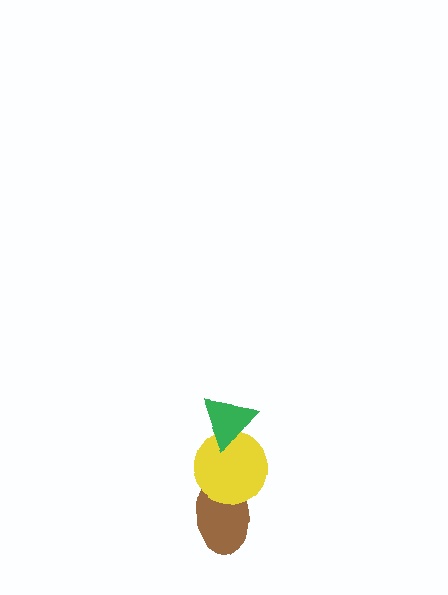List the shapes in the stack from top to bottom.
From top to bottom: the green triangle, the yellow circle, the brown ellipse.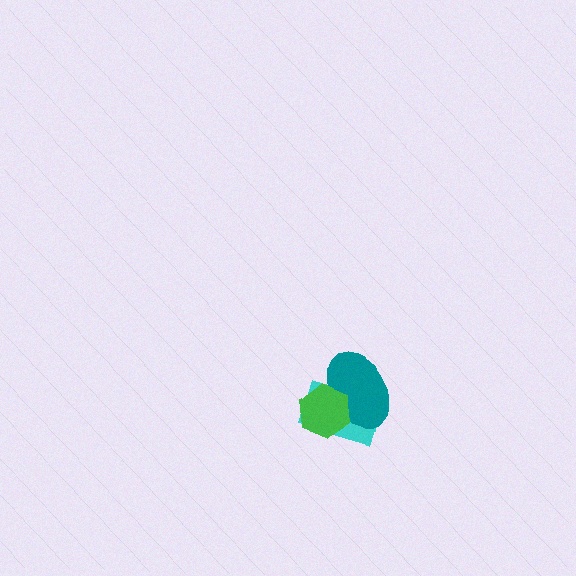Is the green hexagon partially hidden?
No, no other shape covers it.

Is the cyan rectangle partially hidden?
Yes, it is partially covered by another shape.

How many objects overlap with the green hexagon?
2 objects overlap with the green hexagon.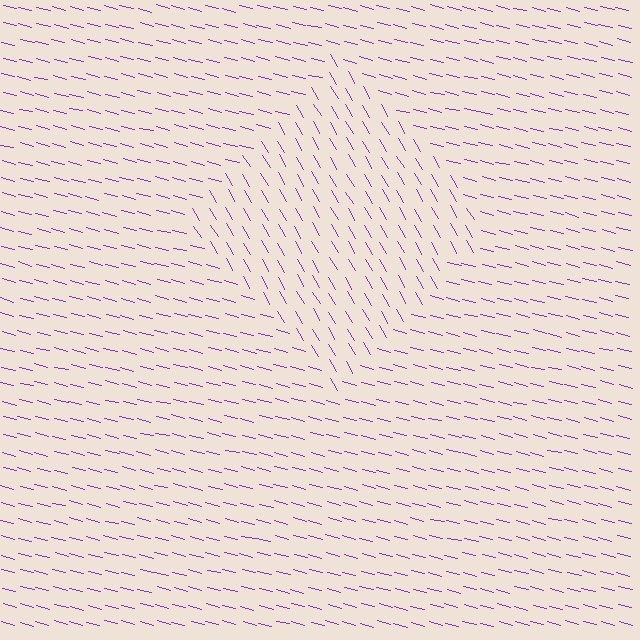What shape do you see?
I see a diamond.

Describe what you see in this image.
The image is filled with small purple line segments. A diamond region in the image has lines oriented differently from the surrounding lines, creating a visible texture boundary.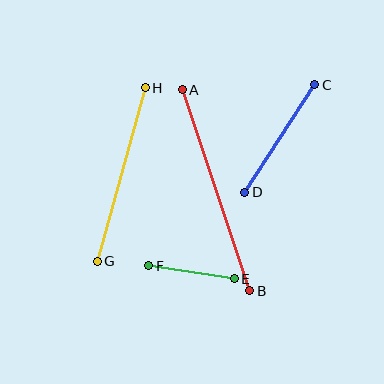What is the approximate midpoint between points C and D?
The midpoint is at approximately (280, 139) pixels.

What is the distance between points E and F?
The distance is approximately 86 pixels.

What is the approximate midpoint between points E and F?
The midpoint is at approximately (192, 272) pixels.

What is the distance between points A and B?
The distance is approximately 212 pixels.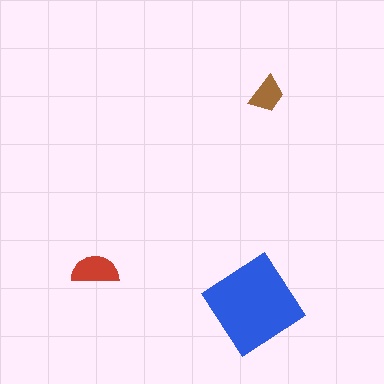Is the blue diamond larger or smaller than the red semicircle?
Larger.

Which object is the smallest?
The brown trapezoid.